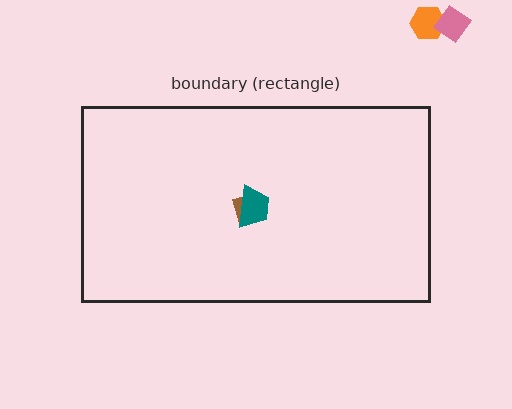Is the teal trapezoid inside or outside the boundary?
Inside.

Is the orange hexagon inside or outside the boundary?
Outside.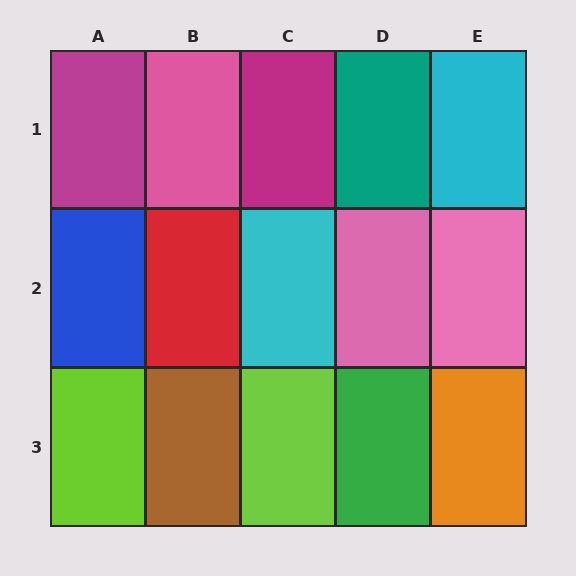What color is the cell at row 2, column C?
Cyan.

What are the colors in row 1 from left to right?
Magenta, pink, magenta, teal, cyan.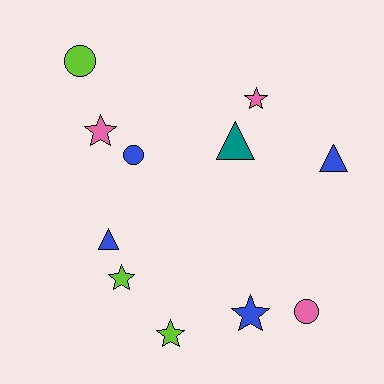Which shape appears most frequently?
Star, with 5 objects.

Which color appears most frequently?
Blue, with 4 objects.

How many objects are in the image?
There are 11 objects.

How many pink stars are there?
There are 2 pink stars.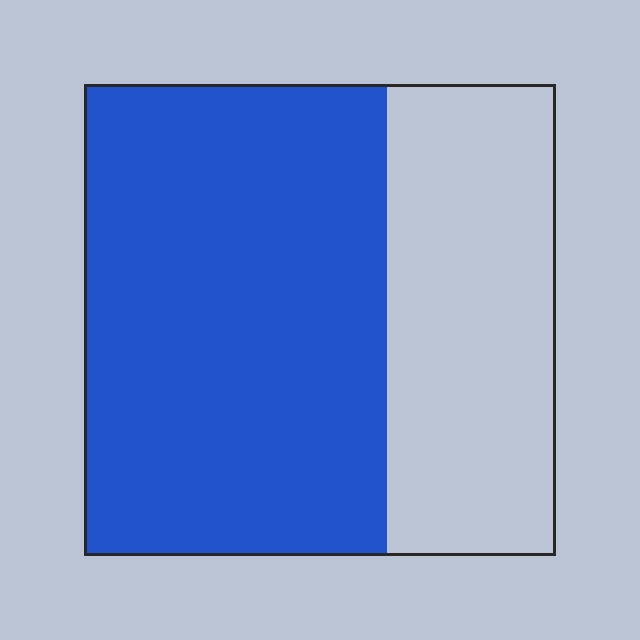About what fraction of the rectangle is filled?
About five eighths (5/8).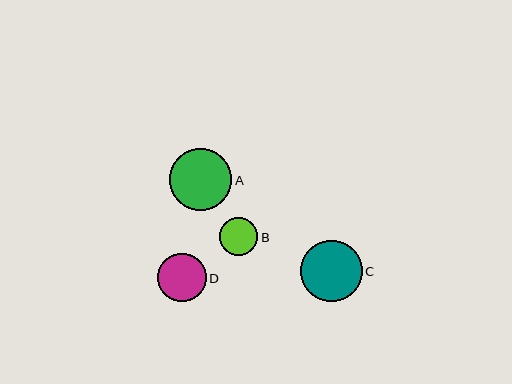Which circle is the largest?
Circle A is the largest with a size of approximately 62 pixels.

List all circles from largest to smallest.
From largest to smallest: A, C, D, B.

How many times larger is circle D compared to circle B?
Circle D is approximately 1.3 times the size of circle B.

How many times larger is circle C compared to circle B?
Circle C is approximately 1.6 times the size of circle B.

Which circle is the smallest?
Circle B is the smallest with a size of approximately 38 pixels.